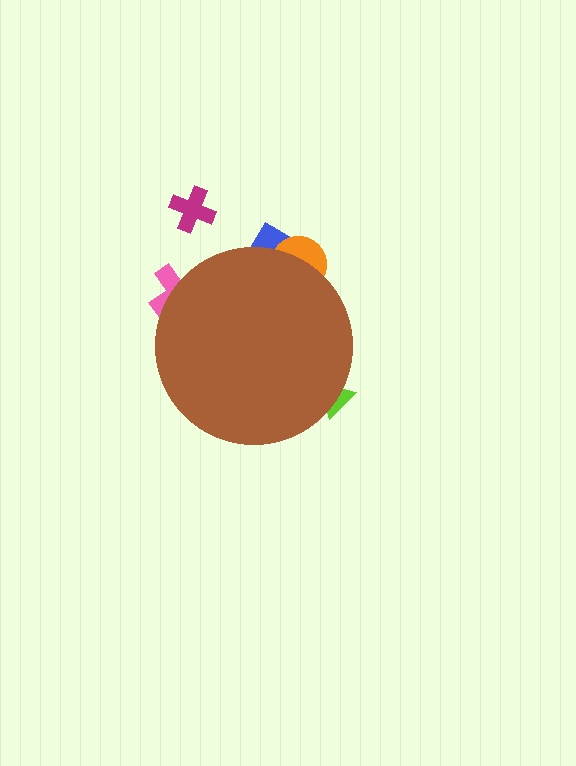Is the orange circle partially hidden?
Yes, the orange circle is partially hidden behind the brown circle.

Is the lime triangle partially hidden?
Yes, the lime triangle is partially hidden behind the brown circle.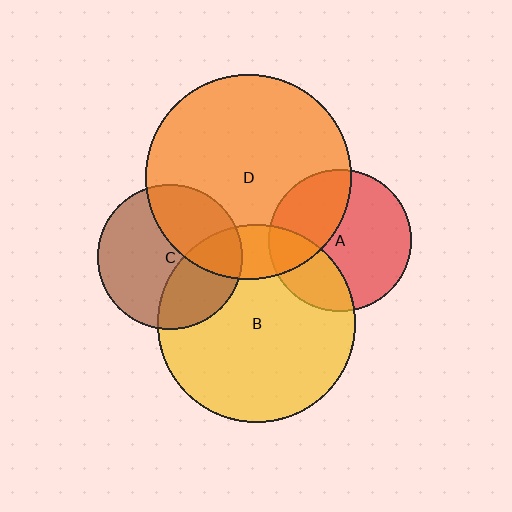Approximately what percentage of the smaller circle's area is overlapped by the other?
Approximately 30%.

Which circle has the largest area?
Circle D (orange).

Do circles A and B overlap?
Yes.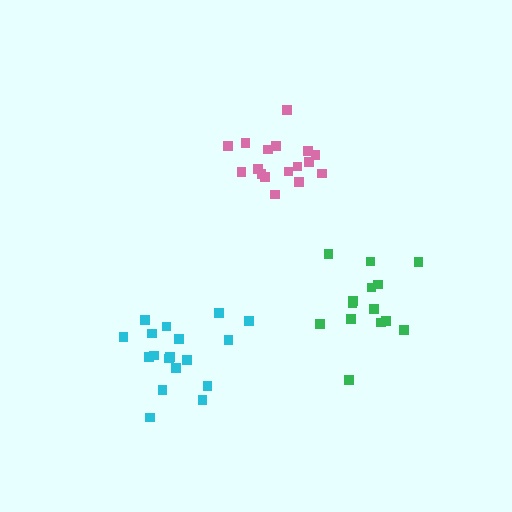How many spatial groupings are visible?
There are 3 spatial groupings.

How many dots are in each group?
Group 1: 17 dots, Group 2: 14 dots, Group 3: 18 dots (49 total).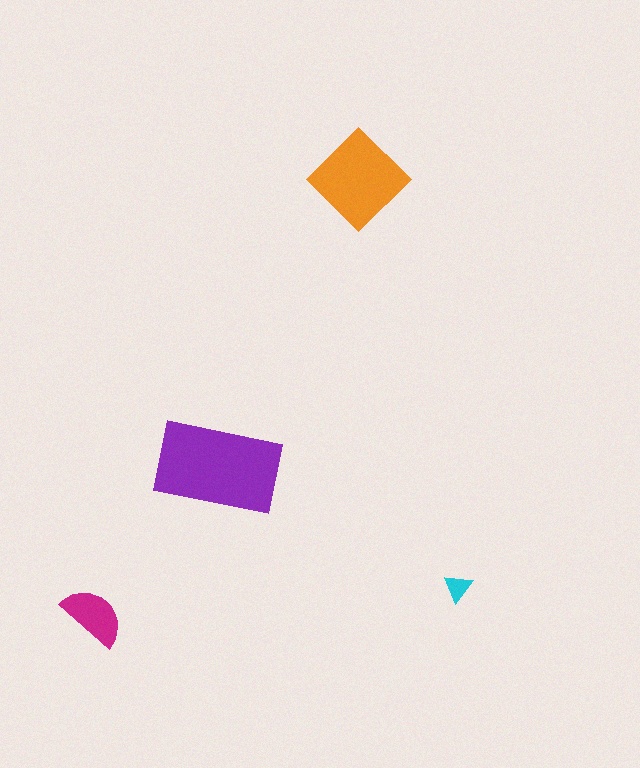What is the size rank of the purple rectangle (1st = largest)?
1st.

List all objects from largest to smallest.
The purple rectangle, the orange diamond, the magenta semicircle, the cyan triangle.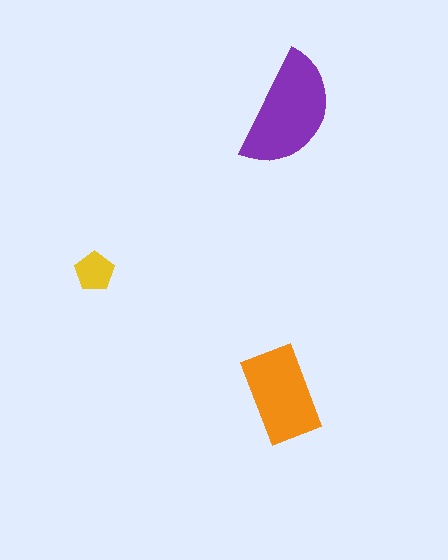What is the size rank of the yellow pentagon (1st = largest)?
3rd.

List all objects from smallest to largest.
The yellow pentagon, the orange rectangle, the purple semicircle.